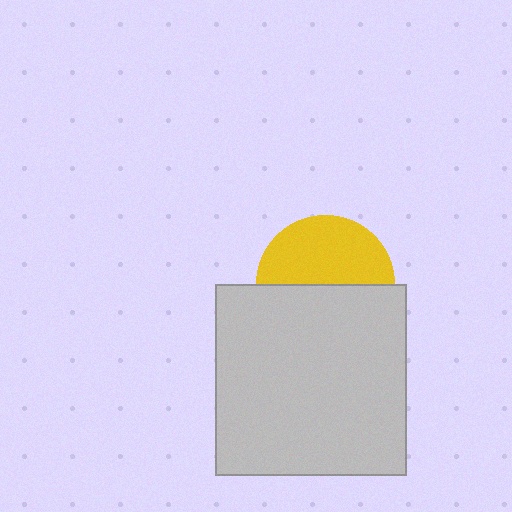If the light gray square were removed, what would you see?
You would see the complete yellow circle.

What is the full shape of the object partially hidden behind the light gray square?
The partially hidden object is a yellow circle.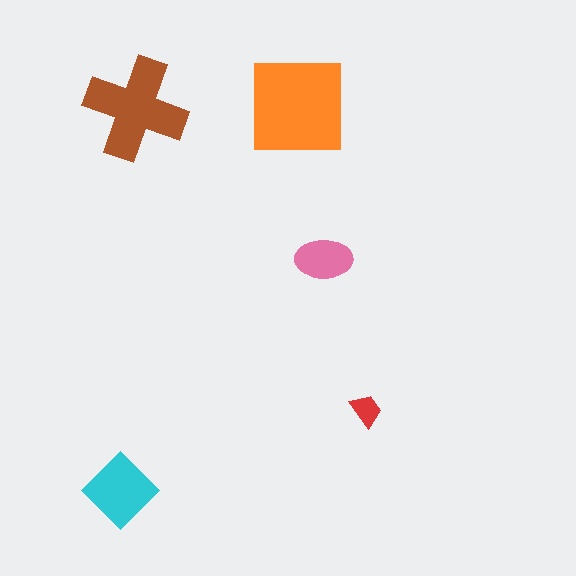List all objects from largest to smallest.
The orange square, the brown cross, the cyan diamond, the pink ellipse, the red trapezoid.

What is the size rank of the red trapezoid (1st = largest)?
5th.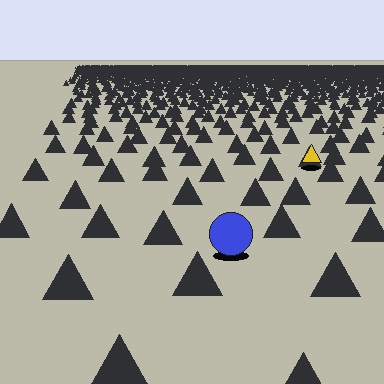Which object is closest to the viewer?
The blue circle is closest. The texture marks near it are larger and more spread out.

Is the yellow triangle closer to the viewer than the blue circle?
No. The blue circle is closer — you can tell from the texture gradient: the ground texture is coarser near it.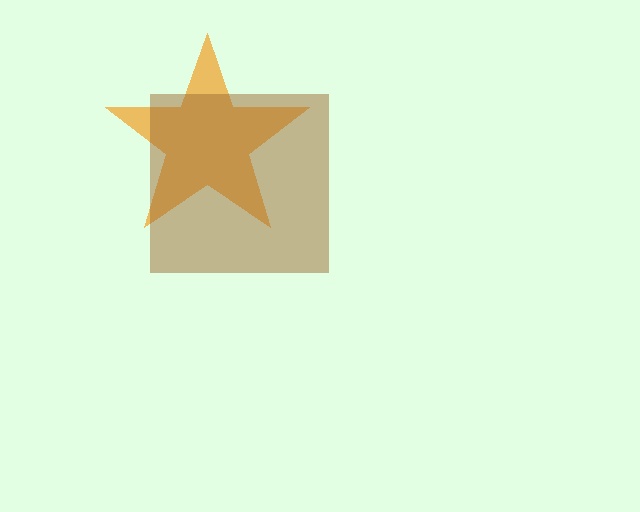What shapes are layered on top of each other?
The layered shapes are: an orange star, a brown square.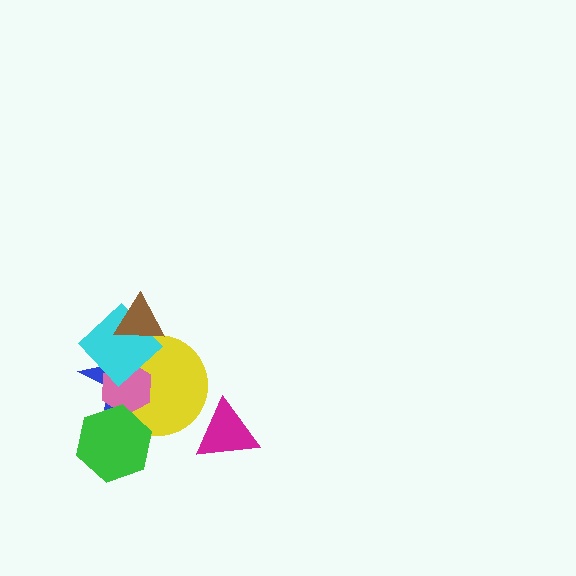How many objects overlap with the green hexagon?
3 objects overlap with the green hexagon.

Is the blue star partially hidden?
Yes, it is partially covered by another shape.